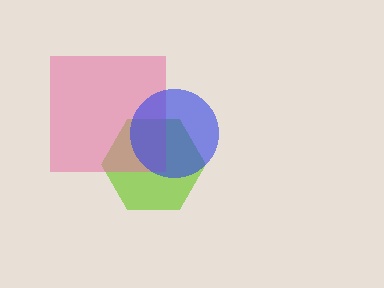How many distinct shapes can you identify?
There are 3 distinct shapes: a lime hexagon, a pink square, a blue circle.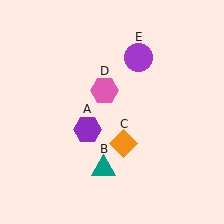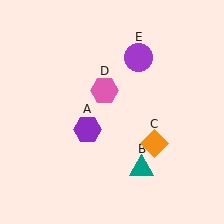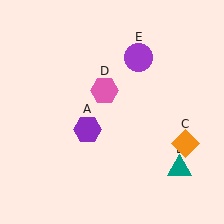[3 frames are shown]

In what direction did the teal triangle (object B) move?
The teal triangle (object B) moved right.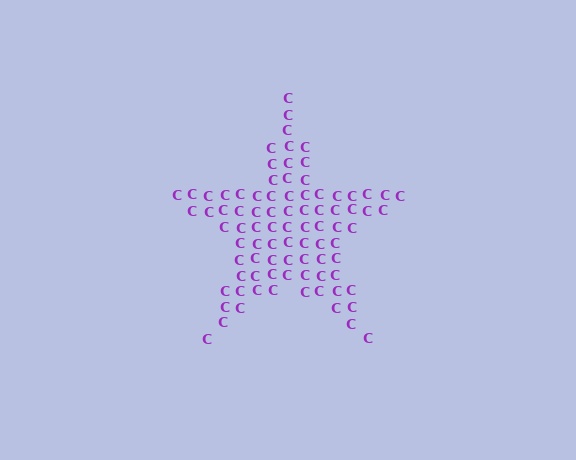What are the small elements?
The small elements are letter C's.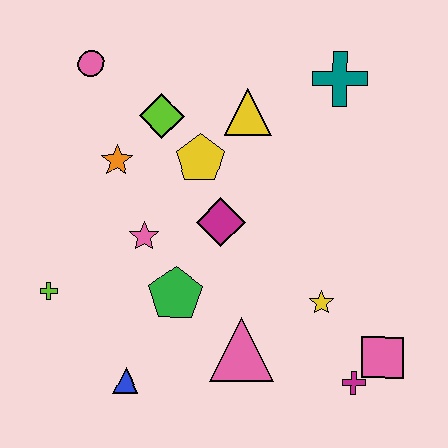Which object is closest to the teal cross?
The yellow triangle is closest to the teal cross.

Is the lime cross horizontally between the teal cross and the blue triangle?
No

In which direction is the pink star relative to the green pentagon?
The pink star is above the green pentagon.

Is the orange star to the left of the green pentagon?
Yes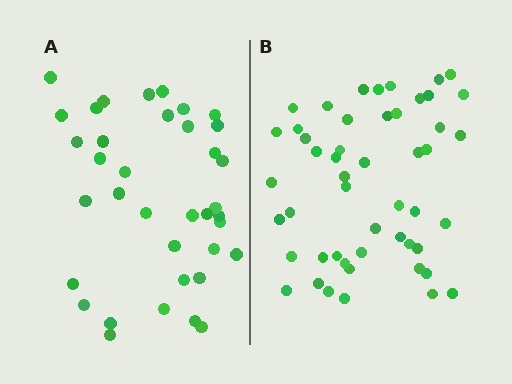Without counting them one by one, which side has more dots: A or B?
Region B (the right region) has more dots.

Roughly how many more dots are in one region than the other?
Region B has approximately 15 more dots than region A.